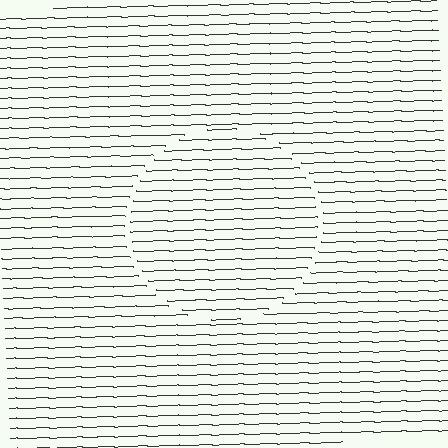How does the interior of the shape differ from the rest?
The interior of the shape contains the same grating, shifted by half a period — the contour is defined by the phase discontinuity where line-ends from the inner and outer gratings abut.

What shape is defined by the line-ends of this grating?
An illusory circle. The interior of the shape contains the same grating, shifted by half a period — the contour is defined by the phase discontinuity where line-ends from the inner and outer gratings abut.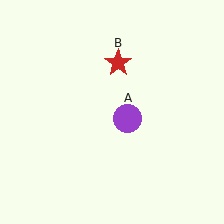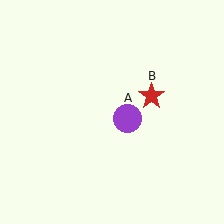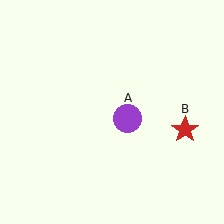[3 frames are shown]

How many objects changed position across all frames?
1 object changed position: red star (object B).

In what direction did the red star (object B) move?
The red star (object B) moved down and to the right.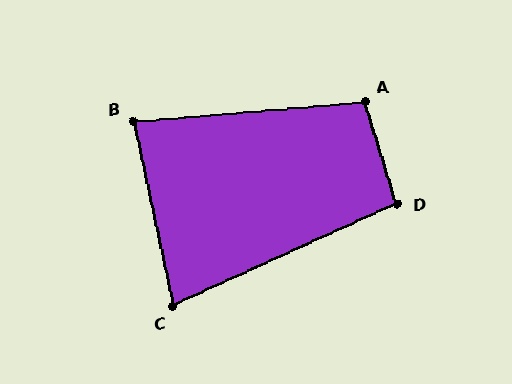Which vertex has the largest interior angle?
A, at approximately 103 degrees.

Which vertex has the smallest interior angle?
C, at approximately 77 degrees.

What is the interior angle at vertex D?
Approximately 97 degrees (obtuse).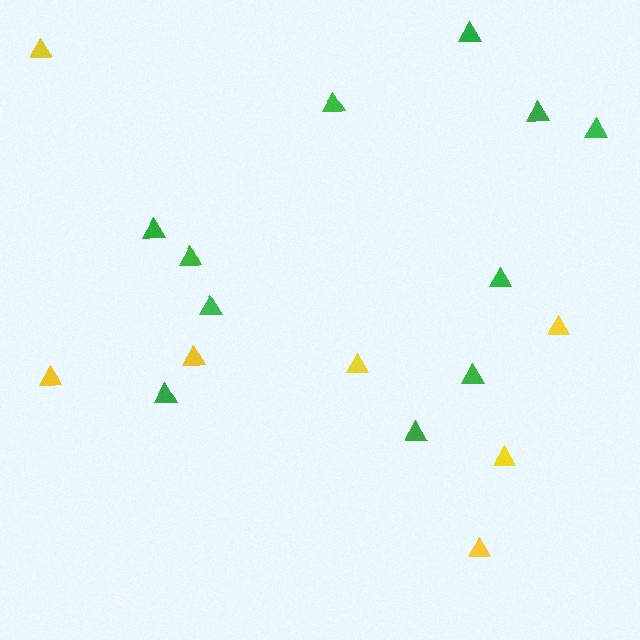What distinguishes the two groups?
There are 2 groups: one group of yellow triangles (7) and one group of green triangles (11).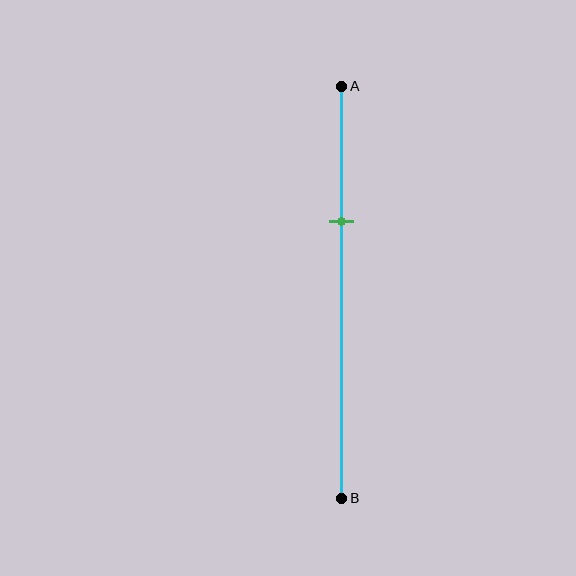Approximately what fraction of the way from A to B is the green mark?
The green mark is approximately 35% of the way from A to B.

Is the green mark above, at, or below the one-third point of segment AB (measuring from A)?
The green mark is approximately at the one-third point of segment AB.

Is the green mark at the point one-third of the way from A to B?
Yes, the mark is approximately at the one-third point.